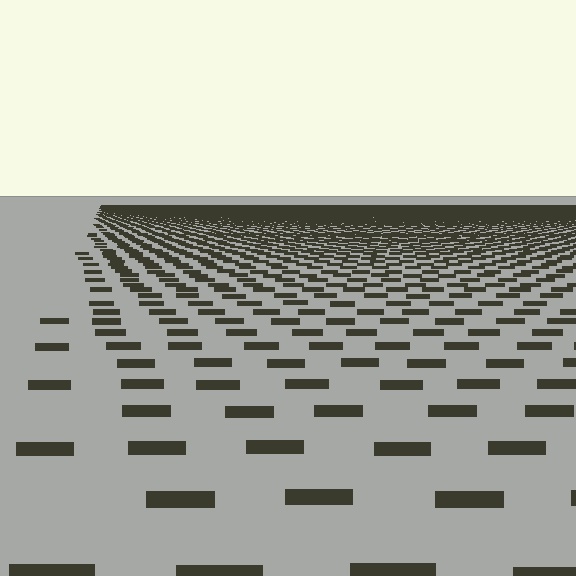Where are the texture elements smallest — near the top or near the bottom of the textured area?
Near the top.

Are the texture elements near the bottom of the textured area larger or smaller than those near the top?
Larger. Near the bottom, elements are closer to the viewer and appear at a bigger on-screen size.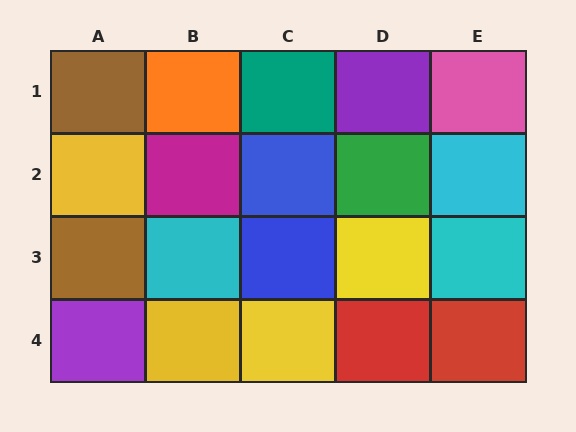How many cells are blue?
2 cells are blue.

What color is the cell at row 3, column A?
Brown.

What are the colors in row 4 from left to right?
Purple, yellow, yellow, red, red.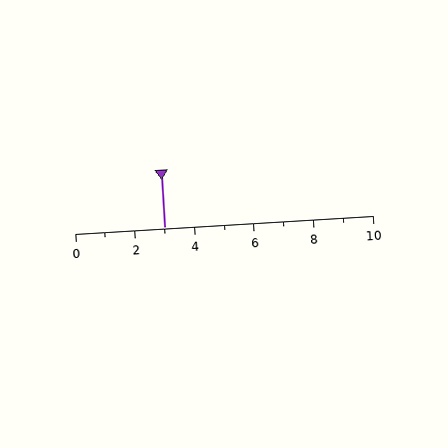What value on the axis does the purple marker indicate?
The marker indicates approximately 3.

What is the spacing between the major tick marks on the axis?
The major ticks are spaced 2 apart.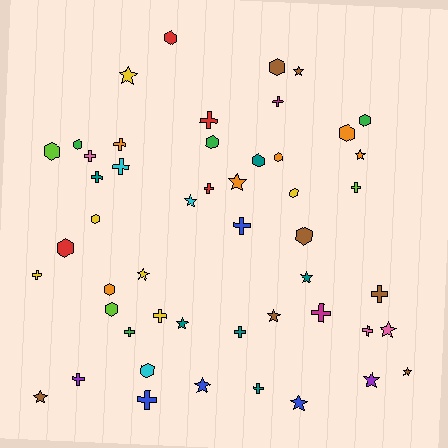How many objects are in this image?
There are 50 objects.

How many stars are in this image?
There are 15 stars.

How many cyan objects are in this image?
There are 3 cyan objects.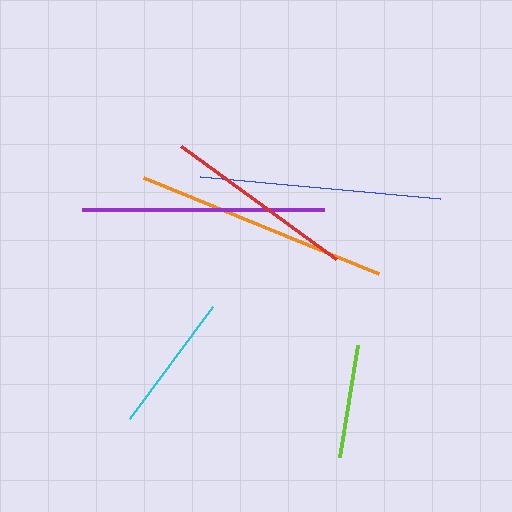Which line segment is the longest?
The orange line is the longest at approximately 253 pixels.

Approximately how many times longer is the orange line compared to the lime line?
The orange line is approximately 2.2 times the length of the lime line.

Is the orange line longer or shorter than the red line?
The orange line is longer than the red line.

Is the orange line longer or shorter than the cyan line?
The orange line is longer than the cyan line.